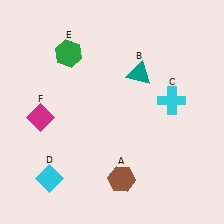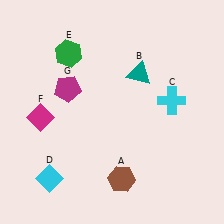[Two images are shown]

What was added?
A magenta pentagon (G) was added in Image 2.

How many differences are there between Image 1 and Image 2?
There is 1 difference between the two images.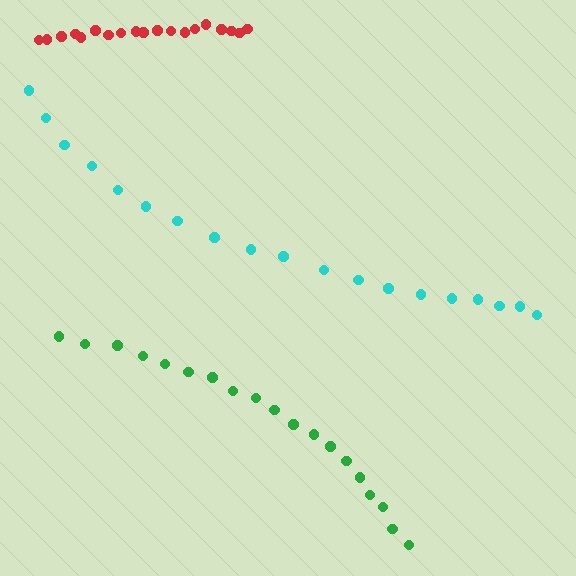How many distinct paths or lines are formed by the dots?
There are 3 distinct paths.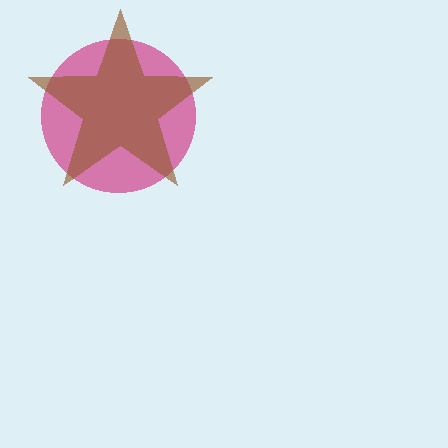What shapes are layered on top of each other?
The layered shapes are: a magenta circle, a brown star.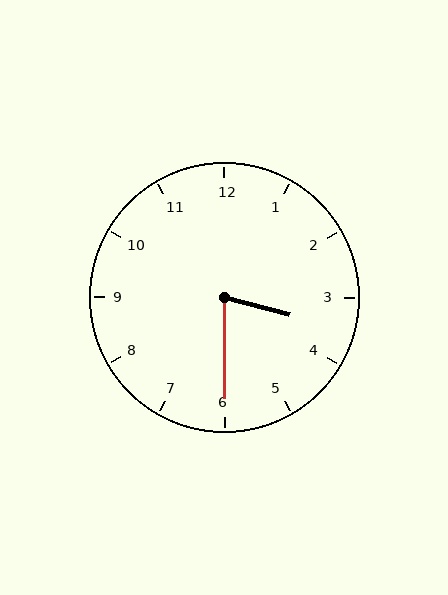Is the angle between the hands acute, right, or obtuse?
It is acute.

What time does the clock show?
3:30.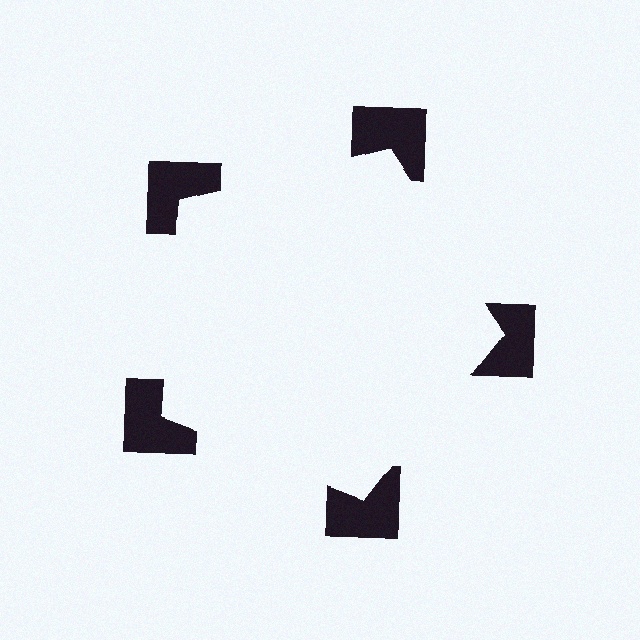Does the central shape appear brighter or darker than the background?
It typically appears slightly brighter than the background, even though no actual brightness change is drawn.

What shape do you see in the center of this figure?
An illusory pentagon — its edges are inferred from the aligned wedge cuts in the notched squares, not physically drawn.